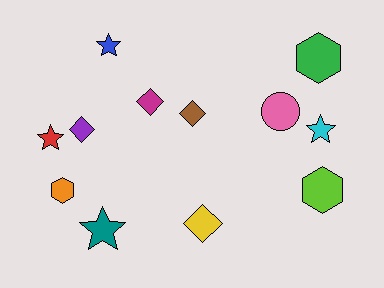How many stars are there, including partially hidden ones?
There are 4 stars.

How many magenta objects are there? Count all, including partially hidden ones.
There is 1 magenta object.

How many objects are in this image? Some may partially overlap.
There are 12 objects.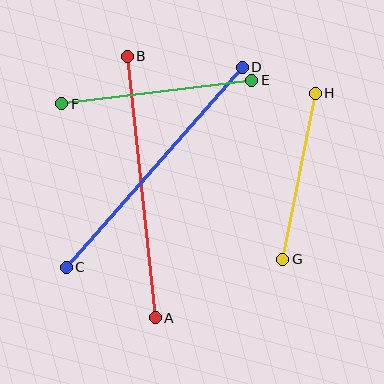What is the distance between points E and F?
The distance is approximately 191 pixels.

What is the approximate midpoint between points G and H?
The midpoint is at approximately (299, 176) pixels.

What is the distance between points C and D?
The distance is approximately 267 pixels.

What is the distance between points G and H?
The distance is approximately 169 pixels.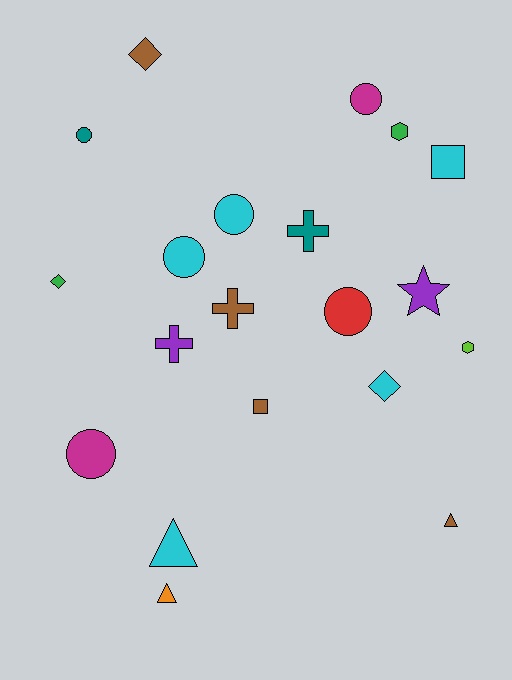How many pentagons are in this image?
There are no pentagons.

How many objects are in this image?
There are 20 objects.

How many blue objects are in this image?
There are no blue objects.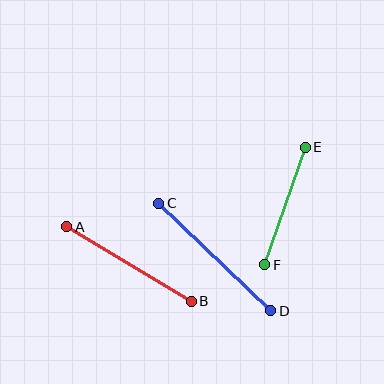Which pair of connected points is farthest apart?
Points C and D are farthest apart.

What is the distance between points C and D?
The distance is approximately 155 pixels.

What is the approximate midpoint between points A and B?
The midpoint is at approximately (129, 264) pixels.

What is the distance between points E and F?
The distance is approximately 124 pixels.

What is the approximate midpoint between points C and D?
The midpoint is at approximately (215, 257) pixels.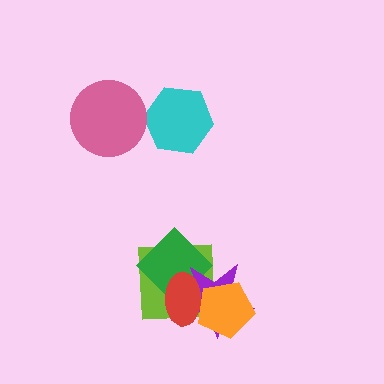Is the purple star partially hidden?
Yes, it is partially covered by another shape.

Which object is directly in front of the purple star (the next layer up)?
The red ellipse is directly in front of the purple star.